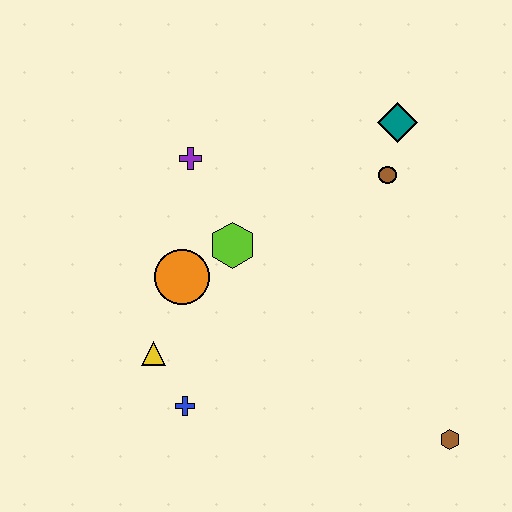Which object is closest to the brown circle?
The teal diamond is closest to the brown circle.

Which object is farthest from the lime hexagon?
The brown hexagon is farthest from the lime hexagon.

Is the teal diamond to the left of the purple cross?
No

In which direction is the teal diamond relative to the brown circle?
The teal diamond is above the brown circle.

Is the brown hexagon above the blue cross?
No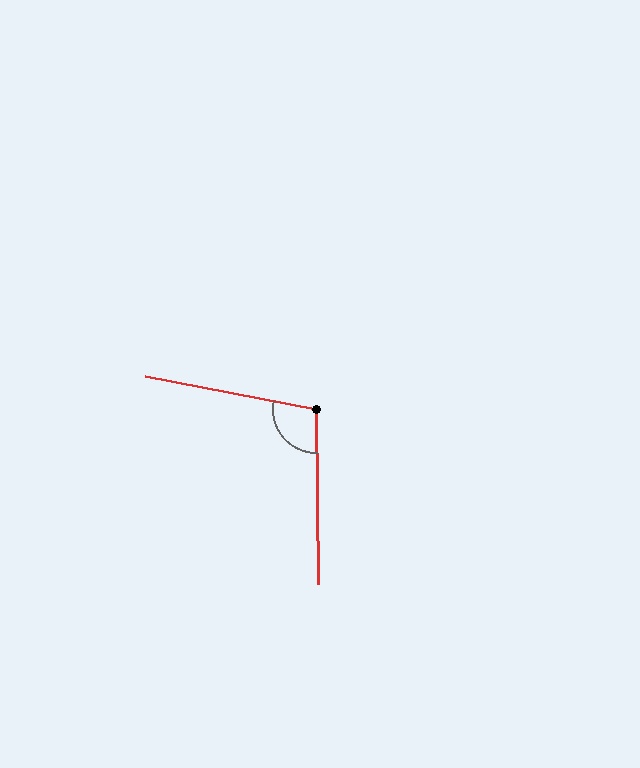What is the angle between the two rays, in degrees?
Approximately 101 degrees.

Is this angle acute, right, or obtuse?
It is obtuse.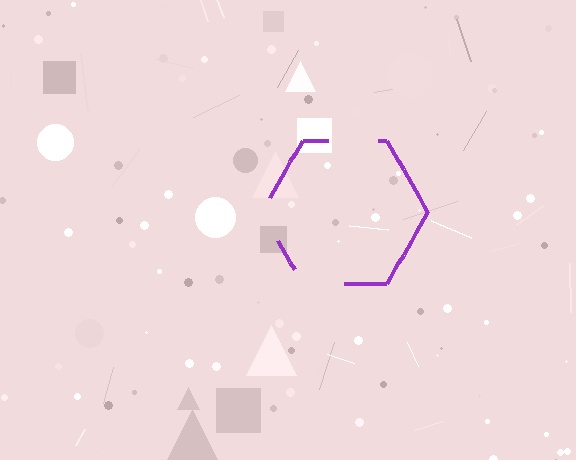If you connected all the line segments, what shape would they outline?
They would outline a hexagon.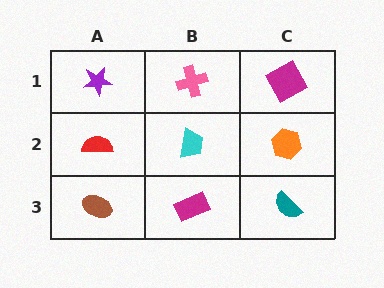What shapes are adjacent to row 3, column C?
An orange hexagon (row 2, column C), a magenta rectangle (row 3, column B).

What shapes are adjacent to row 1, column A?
A red semicircle (row 2, column A), a pink cross (row 1, column B).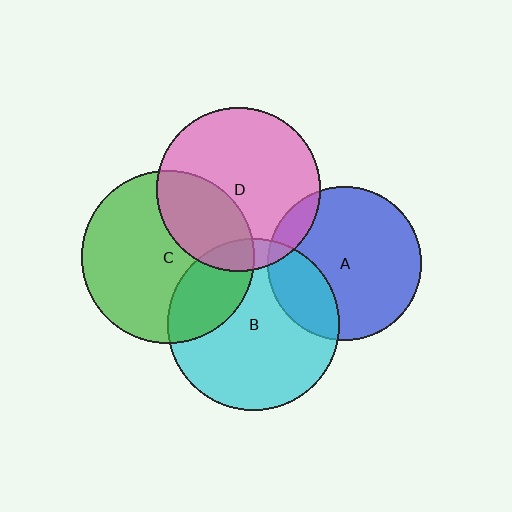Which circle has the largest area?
Circle C (green).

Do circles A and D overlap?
Yes.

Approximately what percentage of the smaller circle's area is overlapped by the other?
Approximately 10%.